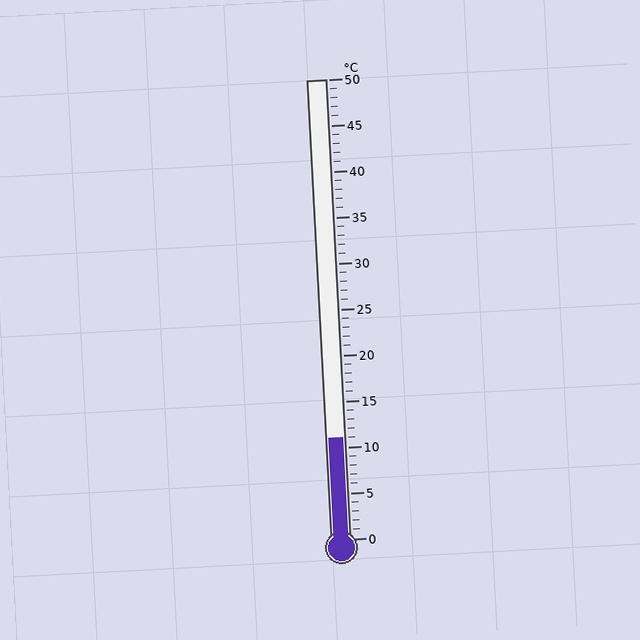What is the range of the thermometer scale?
The thermometer scale ranges from 0°C to 50°C.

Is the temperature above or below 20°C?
The temperature is below 20°C.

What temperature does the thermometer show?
The thermometer shows approximately 11°C.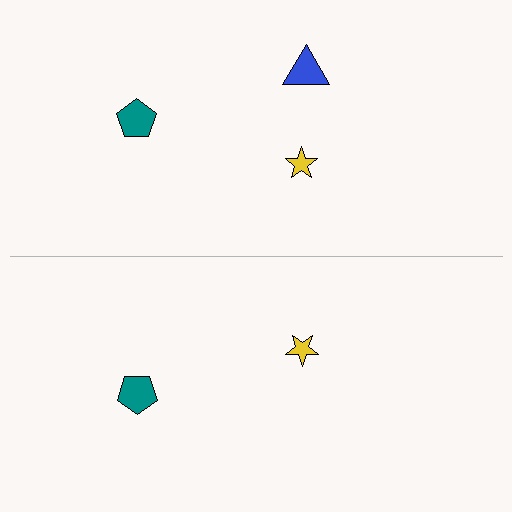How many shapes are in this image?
There are 5 shapes in this image.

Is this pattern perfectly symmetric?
No, the pattern is not perfectly symmetric. A blue triangle is missing from the bottom side.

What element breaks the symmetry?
A blue triangle is missing from the bottom side.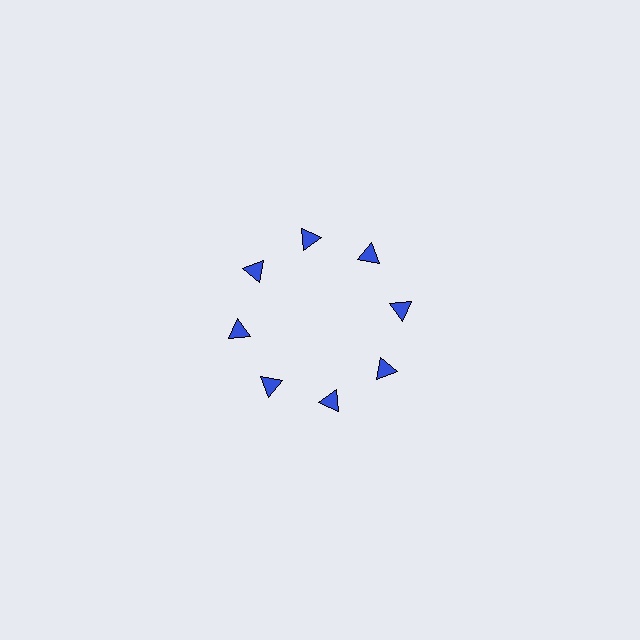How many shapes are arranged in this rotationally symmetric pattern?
There are 8 shapes, arranged in 8 groups of 1.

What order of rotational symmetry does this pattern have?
This pattern has 8-fold rotational symmetry.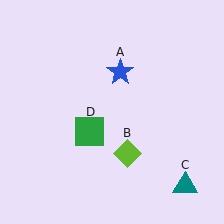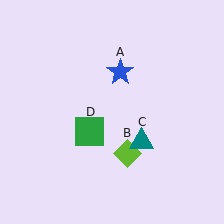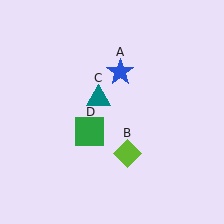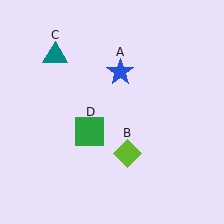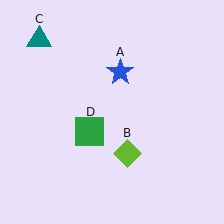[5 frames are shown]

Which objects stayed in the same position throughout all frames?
Blue star (object A) and lime diamond (object B) and green square (object D) remained stationary.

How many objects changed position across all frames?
1 object changed position: teal triangle (object C).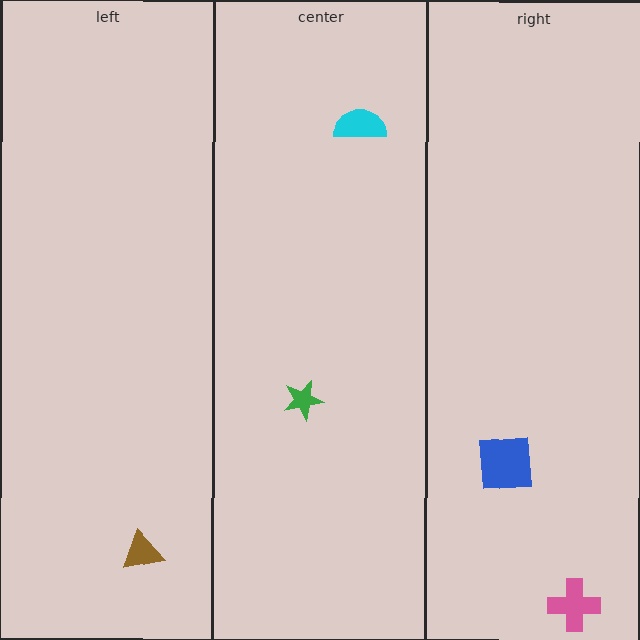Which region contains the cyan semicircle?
The center region.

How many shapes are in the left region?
1.